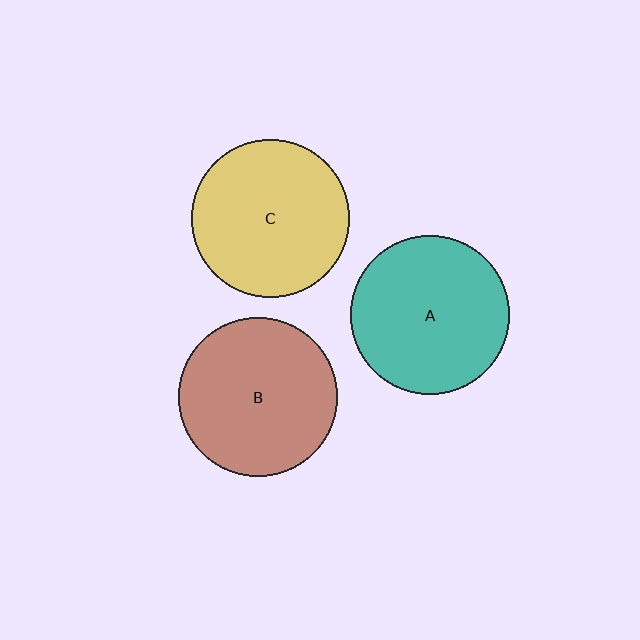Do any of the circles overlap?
No, none of the circles overlap.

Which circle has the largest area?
Circle B (brown).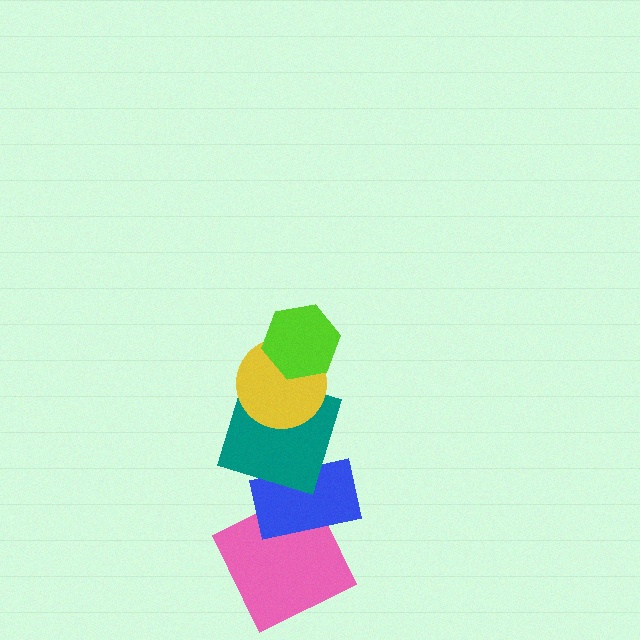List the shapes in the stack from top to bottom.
From top to bottom: the lime hexagon, the yellow circle, the teal square, the blue rectangle, the pink square.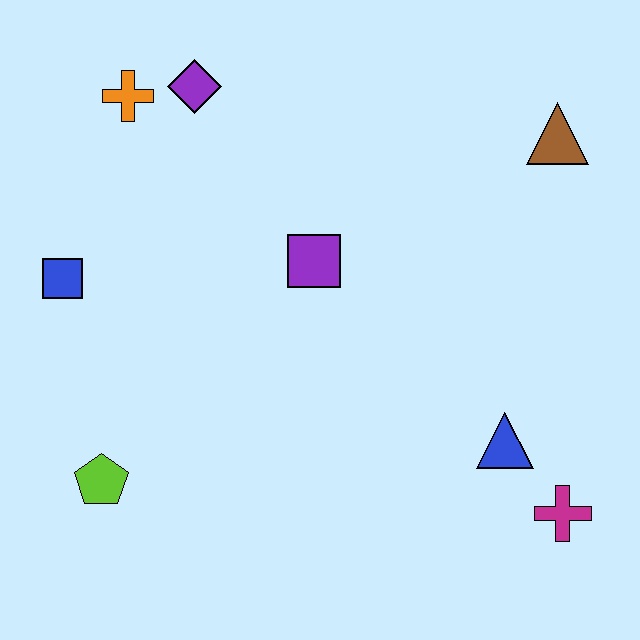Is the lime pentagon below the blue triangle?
Yes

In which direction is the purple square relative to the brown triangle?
The purple square is to the left of the brown triangle.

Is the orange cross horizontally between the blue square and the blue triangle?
Yes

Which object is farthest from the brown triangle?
The lime pentagon is farthest from the brown triangle.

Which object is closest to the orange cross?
The purple diamond is closest to the orange cross.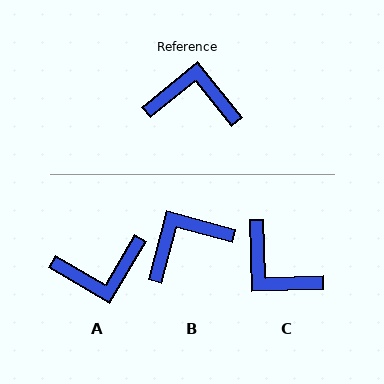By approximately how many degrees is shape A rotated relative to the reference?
Approximately 160 degrees clockwise.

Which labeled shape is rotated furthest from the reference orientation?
A, about 160 degrees away.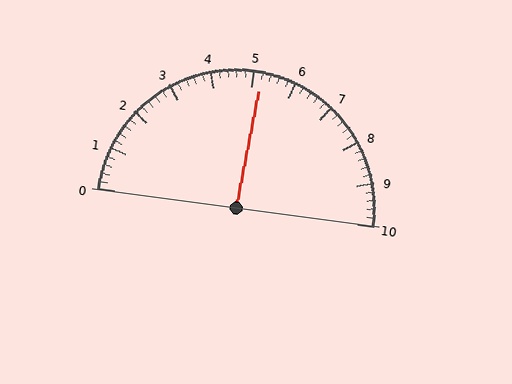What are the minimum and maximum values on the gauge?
The gauge ranges from 0 to 10.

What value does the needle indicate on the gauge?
The needle indicates approximately 5.2.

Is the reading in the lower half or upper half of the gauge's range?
The reading is in the upper half of the range (0 to 10).